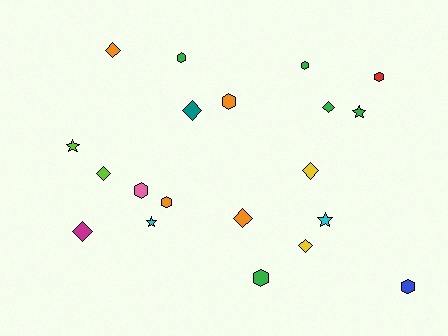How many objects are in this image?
There are 20 objects.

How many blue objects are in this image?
There is 1 blue object.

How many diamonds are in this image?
There are 8 diamonds.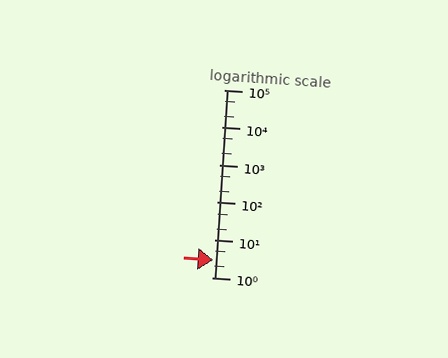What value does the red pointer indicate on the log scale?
The pointer indicates approximately 3.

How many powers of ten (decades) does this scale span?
The scale spans 5 decades, from 1 to 100000.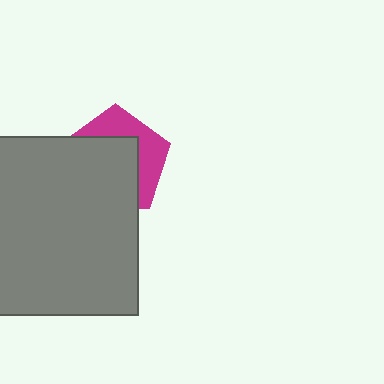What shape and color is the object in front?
The object in front is a gray square.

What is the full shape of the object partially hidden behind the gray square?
The partially hidden object is a magenta pentagon.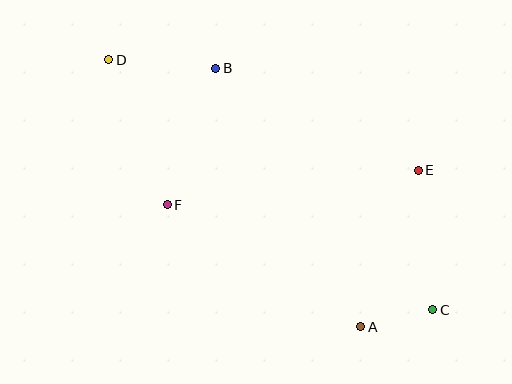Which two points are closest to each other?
Points A and C are closest to each other.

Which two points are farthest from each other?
Points C and D are farthest from each other.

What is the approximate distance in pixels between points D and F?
The distance between D and F is approximately 156 pixels.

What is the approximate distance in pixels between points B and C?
The distance between B and C is approximately 325 pixels.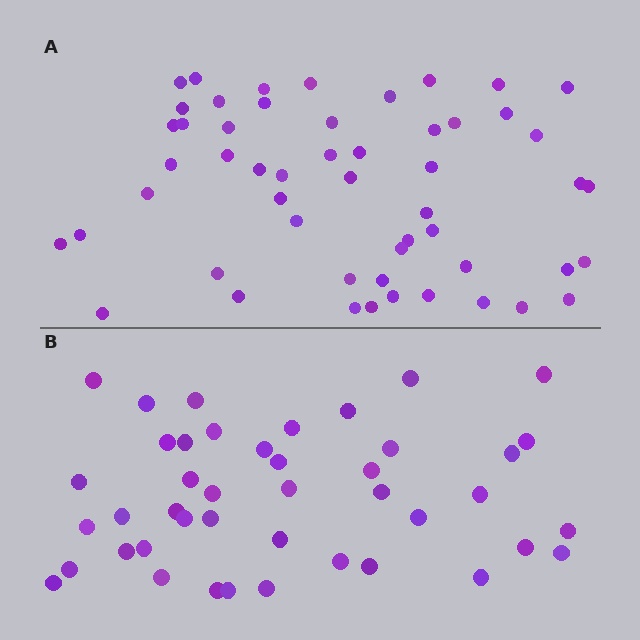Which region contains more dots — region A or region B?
Region A (the top region) has more dots.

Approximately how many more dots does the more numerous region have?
Region A has roughly 10 or so more dots than region B.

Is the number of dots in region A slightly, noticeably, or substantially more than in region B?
Region A has only slightly more — the two regions are fairly close. The ratio is roughly 1.2 to 1.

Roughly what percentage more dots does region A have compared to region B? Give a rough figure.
About 25% more.